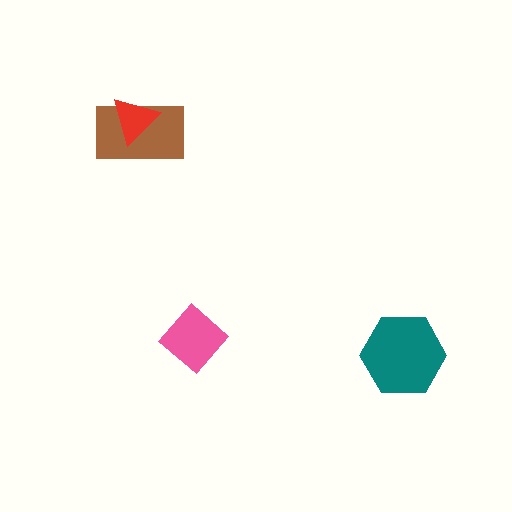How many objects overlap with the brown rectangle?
1 object overlaps with the brown rectangle.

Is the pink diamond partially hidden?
No, no other shape covers it.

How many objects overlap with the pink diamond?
0 objects overlap with the pink diamond.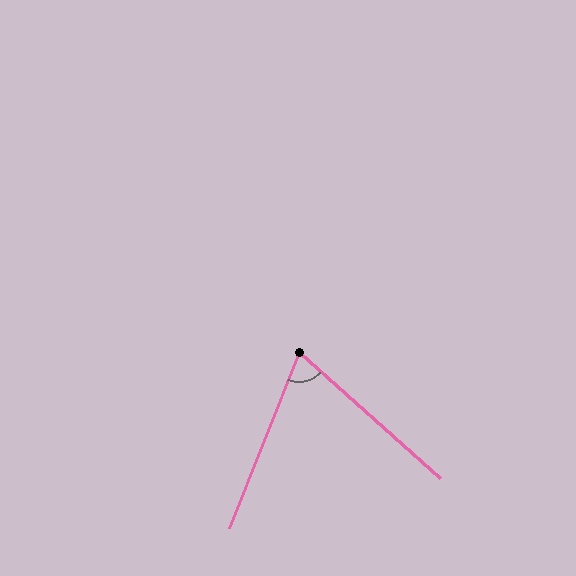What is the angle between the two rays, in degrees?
Approximately 70 degrees.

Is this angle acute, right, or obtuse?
It is acute.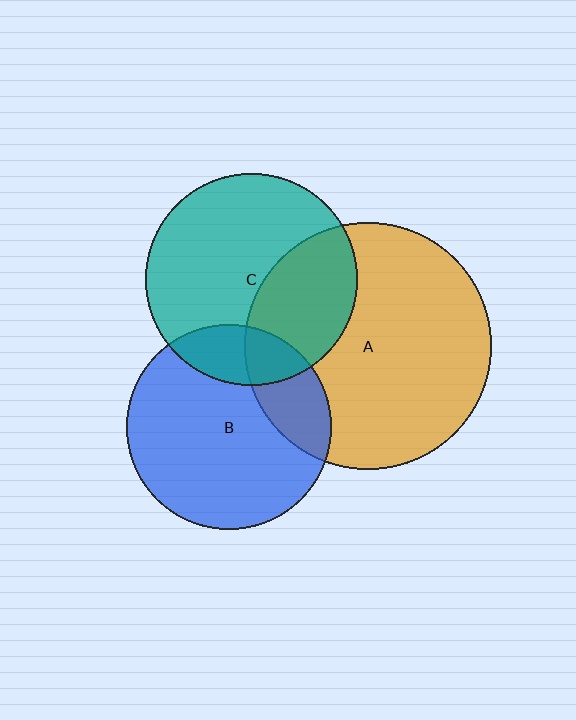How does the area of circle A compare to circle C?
Approximately 1.4 times.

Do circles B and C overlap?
Yes.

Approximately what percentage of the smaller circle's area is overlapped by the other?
Approximately 20%.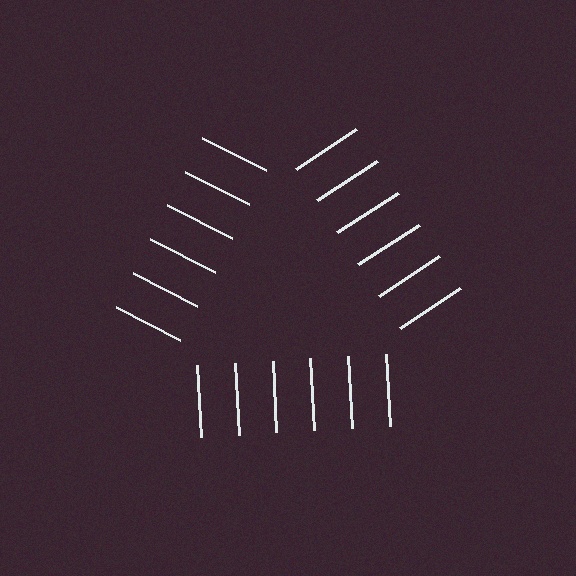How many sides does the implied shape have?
3 sides — the line-ends trace a triangle.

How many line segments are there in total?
18 — 6 along each of the 3 edges.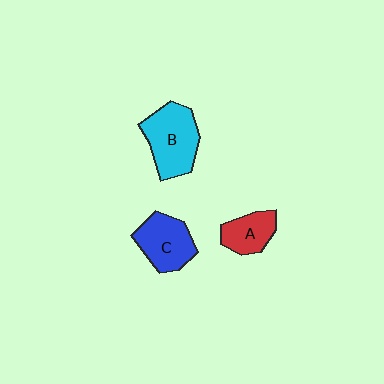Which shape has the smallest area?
Shape A (red).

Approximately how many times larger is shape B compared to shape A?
Approximately 1.7 times.